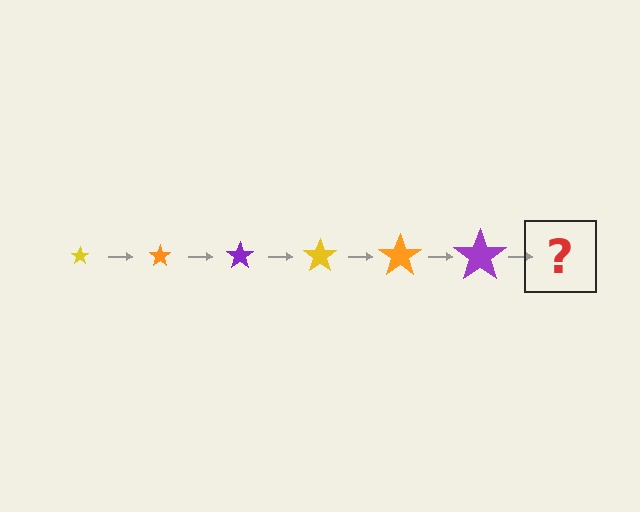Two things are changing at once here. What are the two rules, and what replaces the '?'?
The two rules are that the star grows larger each step and the color cycles through yellow, orange, and purple. The '?' should be a yellow star, larger than the previous one.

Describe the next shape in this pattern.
It should be a yellow star, larger than the previous one.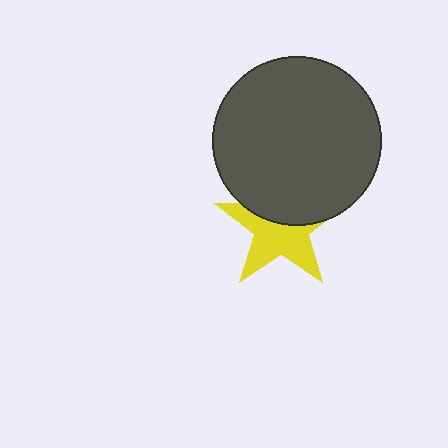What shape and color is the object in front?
The object in front is a dark gray circle.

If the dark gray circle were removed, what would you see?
You would see the complete yellow star.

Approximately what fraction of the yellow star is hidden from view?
Roughly 43% of the yellow star is hidden behind the dark gray circle.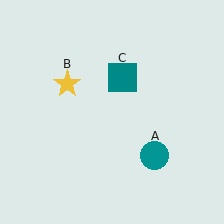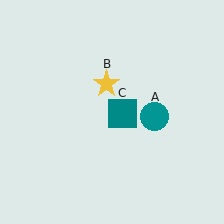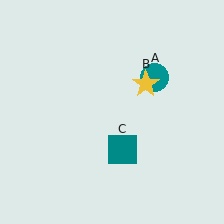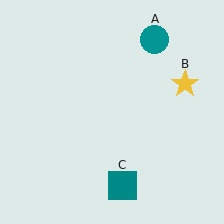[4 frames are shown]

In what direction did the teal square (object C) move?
The teal square (object C) moved down.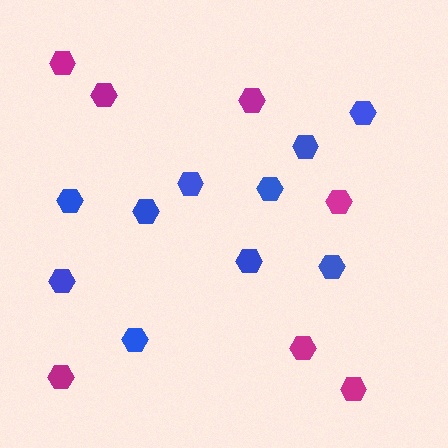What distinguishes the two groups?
There are 2 groups: one group of blue hexagons (10) and one group of magenta hexagons (7).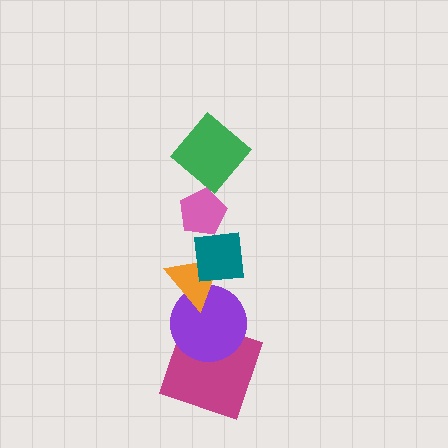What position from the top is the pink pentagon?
The pink pentagon is 2nd from the top.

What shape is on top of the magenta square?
The purple circle is on top of the magenta square.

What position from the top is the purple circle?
The purple circle is 5th from the top.